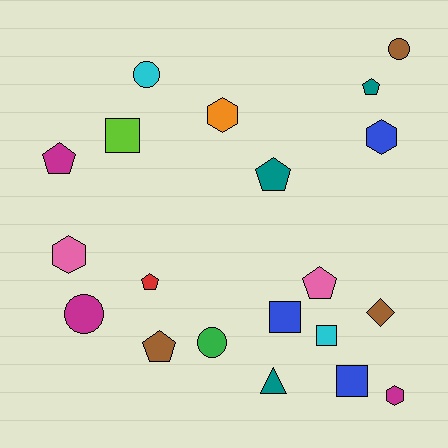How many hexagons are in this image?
There are 4 hexagons.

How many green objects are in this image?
There is 1 green object.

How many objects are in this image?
There are 20 objects.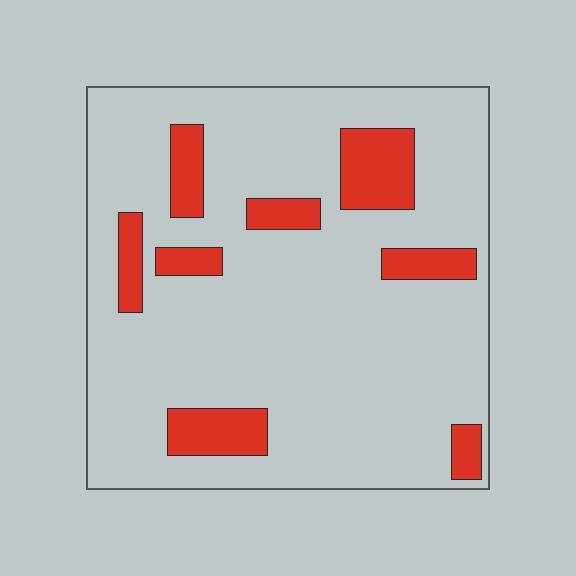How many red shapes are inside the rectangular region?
8.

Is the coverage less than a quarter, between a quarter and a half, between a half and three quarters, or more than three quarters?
Less than a quarter.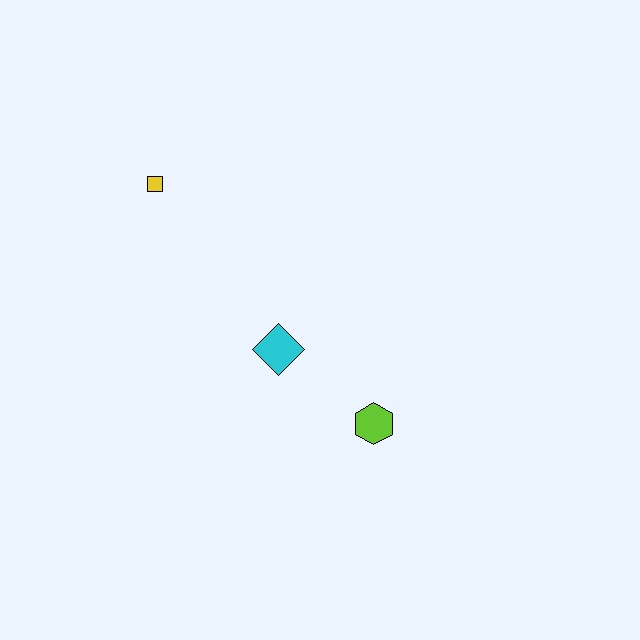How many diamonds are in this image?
There is 1 diamond.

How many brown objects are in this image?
There are no brown objects.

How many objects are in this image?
There are 3 objects.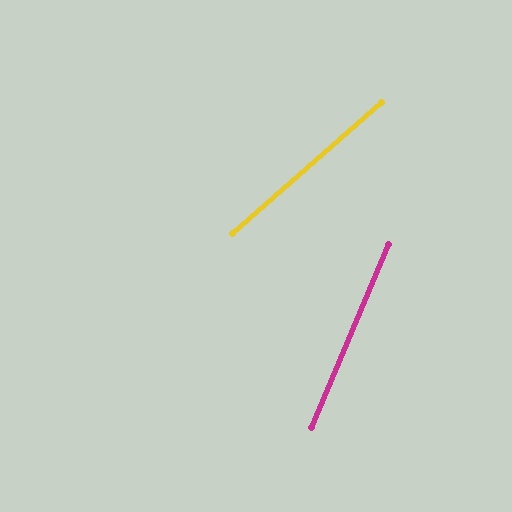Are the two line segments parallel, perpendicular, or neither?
Neither parallel nor perpendicular — they differ by about 26°.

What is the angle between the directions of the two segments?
Approximately 26 degrees.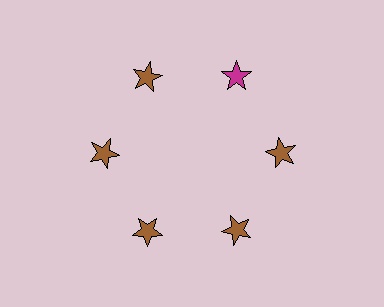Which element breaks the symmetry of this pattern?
The magenta star at roughly the 1 o'clock position breaks the symmetry. All other shapes are brown stars.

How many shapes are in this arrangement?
There are 6 shapes arranged in a ring pattern.